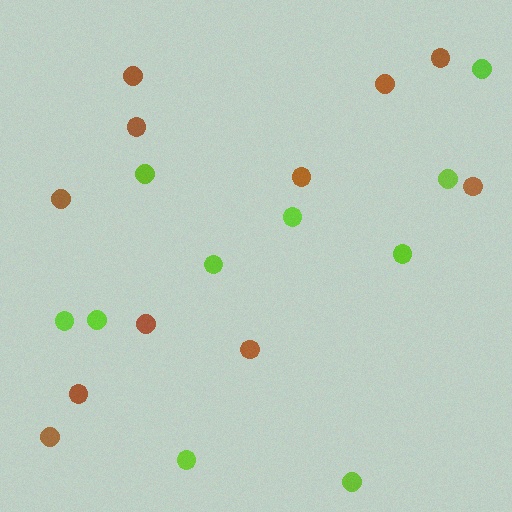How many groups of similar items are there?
There are 2 groups: one group of lime circles (10) and one group of brown circles (11).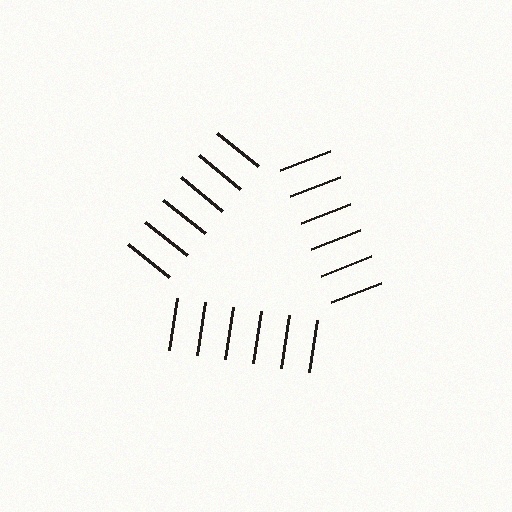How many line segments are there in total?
18 — 6 along each of the 3 edges.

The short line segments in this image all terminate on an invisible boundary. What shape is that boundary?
An illusory triangle — the line segments terminate on its edges but no continuous stroke is drawn.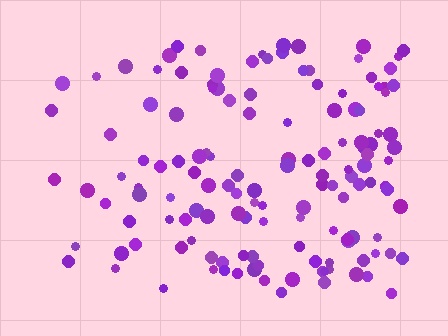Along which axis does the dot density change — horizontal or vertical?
Horizontal.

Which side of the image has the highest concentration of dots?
The right.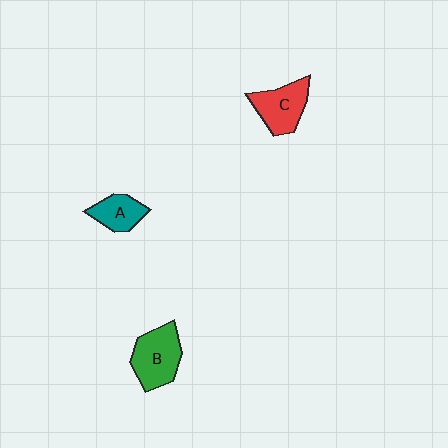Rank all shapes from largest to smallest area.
From largest to smallest: B (green), C (red), A (teal).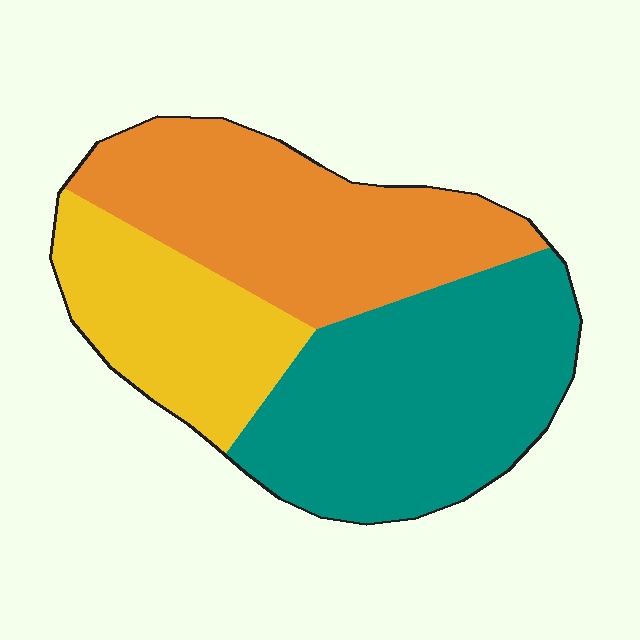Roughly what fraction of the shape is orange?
Orange covers around 35% of the shape.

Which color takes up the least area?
Yellow, at roughly 25%.